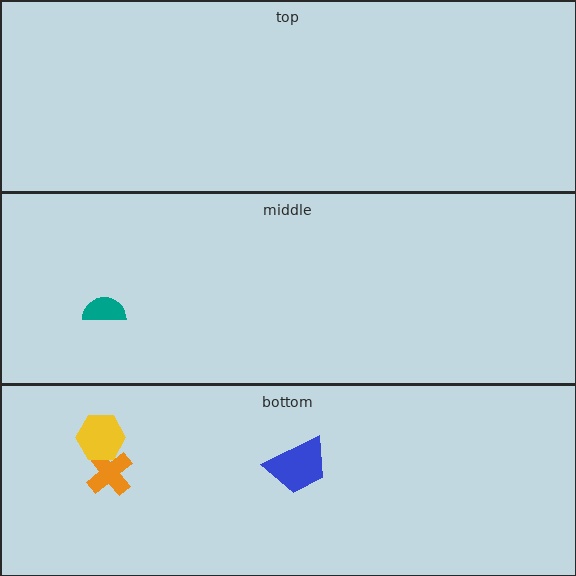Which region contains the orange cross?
The bottom region.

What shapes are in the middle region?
The teal semicircle.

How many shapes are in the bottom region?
3.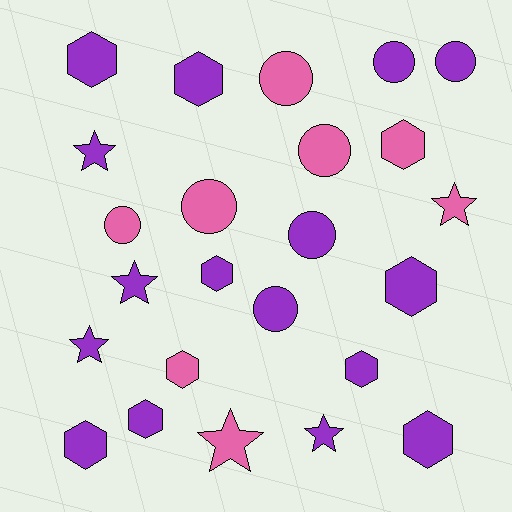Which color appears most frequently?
Purple, with 16 objects.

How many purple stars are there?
There are 4 purple stars.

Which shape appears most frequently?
Hexagon, with 10 objects.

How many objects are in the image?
There are 24 objects.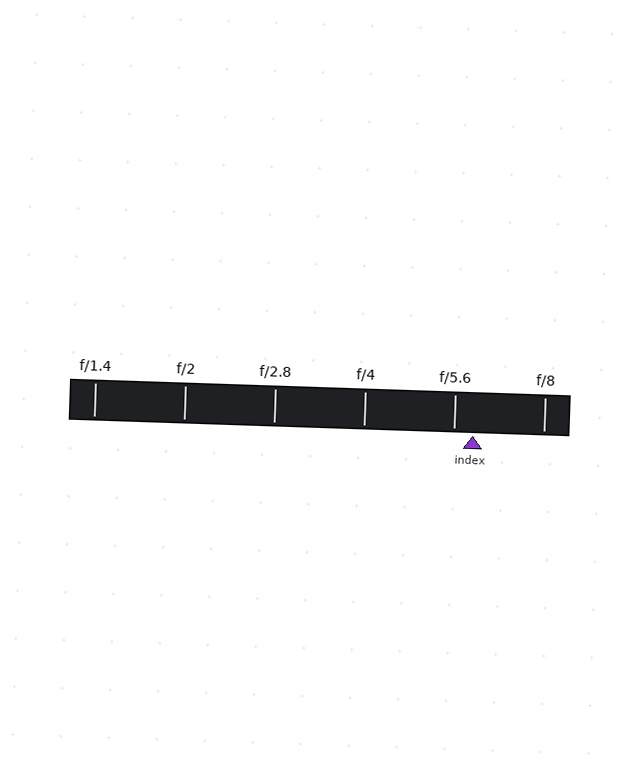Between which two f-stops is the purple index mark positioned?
The index mark is between f/5.6 and f/8.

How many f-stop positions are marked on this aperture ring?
There are 6 f-stop positions marked.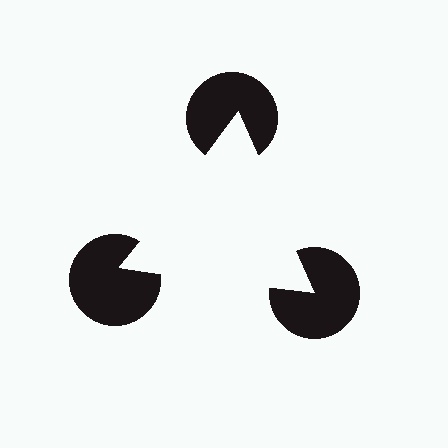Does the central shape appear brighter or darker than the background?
It typically appears slightly brighter than the background, even though no actual brightness change is drawn.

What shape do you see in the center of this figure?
An illusory triangle — its edges are inferred from the aligned wedge cuts in the pac-man discs, not physically drawn.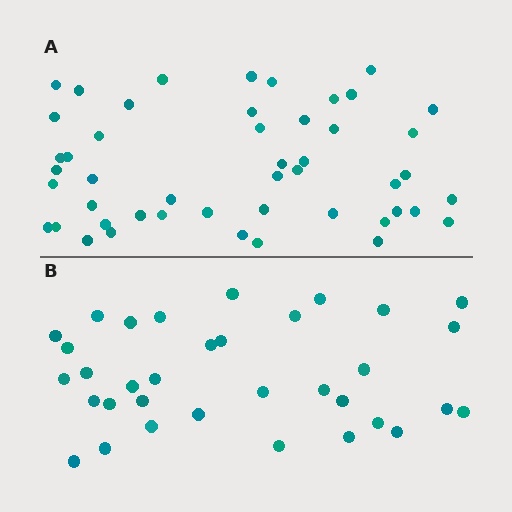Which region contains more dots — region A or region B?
Region A (the top region) has more dots.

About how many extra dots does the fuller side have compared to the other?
Region A has approximately 15 more dots than region B.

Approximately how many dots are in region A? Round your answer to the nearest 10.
About 50 dots. (The exact count is 48, which rounds to 50.)